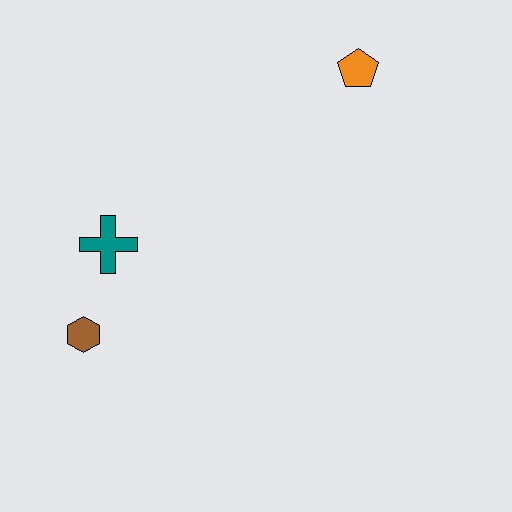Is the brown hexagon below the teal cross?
Yes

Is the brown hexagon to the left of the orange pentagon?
Yes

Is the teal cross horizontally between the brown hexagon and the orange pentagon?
Yes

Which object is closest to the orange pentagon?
The teal cross is closest to the orange pentagon.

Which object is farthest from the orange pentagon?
The brown hexagon is farthest from the orange pentagon.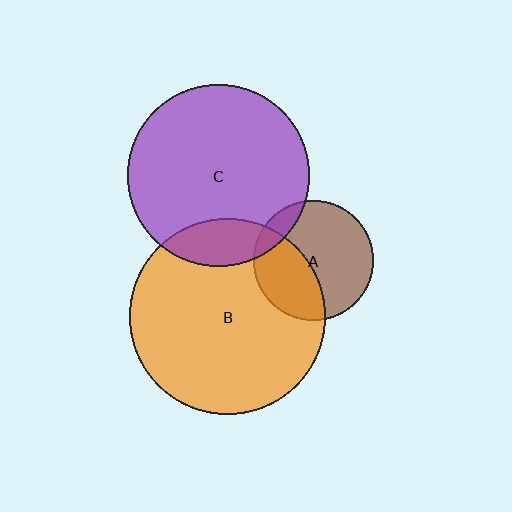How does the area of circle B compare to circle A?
Approximately 2.7 times.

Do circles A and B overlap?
Yes.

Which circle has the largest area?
Circle B (orange).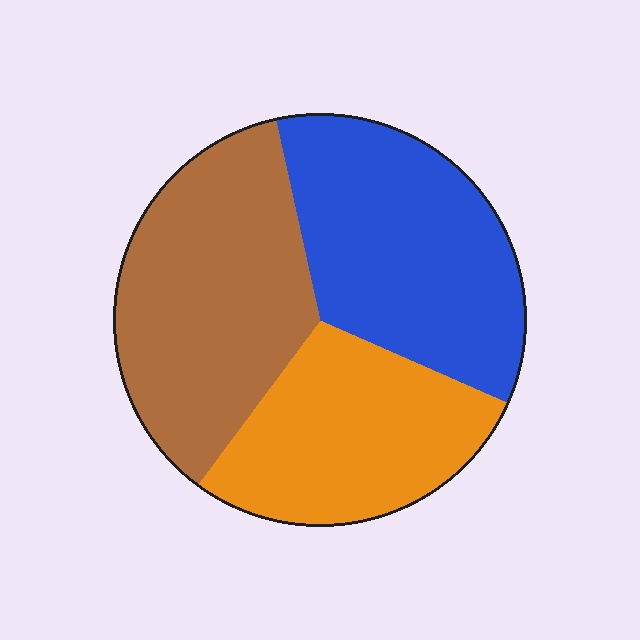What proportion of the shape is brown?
Brown takes up about three eighths (3/8) of the shape.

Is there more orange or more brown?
Brown.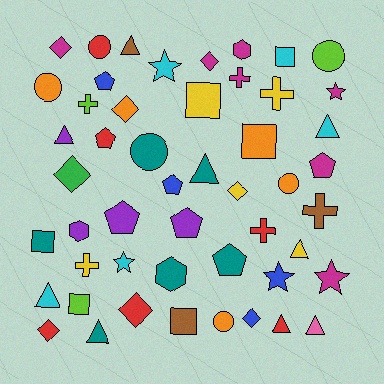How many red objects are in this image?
There are 6 red objects.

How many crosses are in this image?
There are 6 crosses.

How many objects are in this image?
There are 50 objects.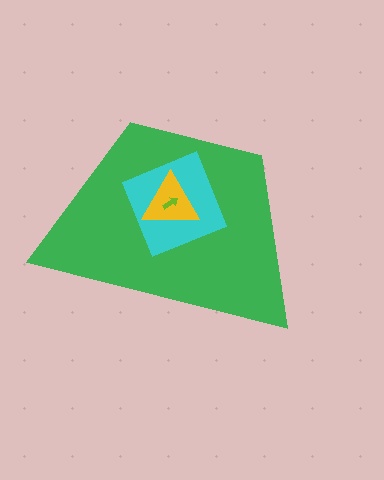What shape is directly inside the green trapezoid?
The cyan square.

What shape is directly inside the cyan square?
The yellow triangle.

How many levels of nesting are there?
4.